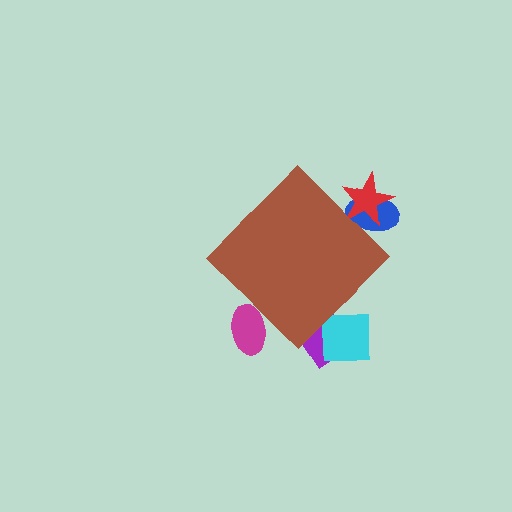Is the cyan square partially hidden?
Yes, the cyan square is partially hidden behind the brown diamond.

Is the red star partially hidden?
Yes, the red star is partially hidden behind the brown diamond.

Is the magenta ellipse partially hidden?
Yes, the magenta ellipse is partially hidden behind the brown diamond.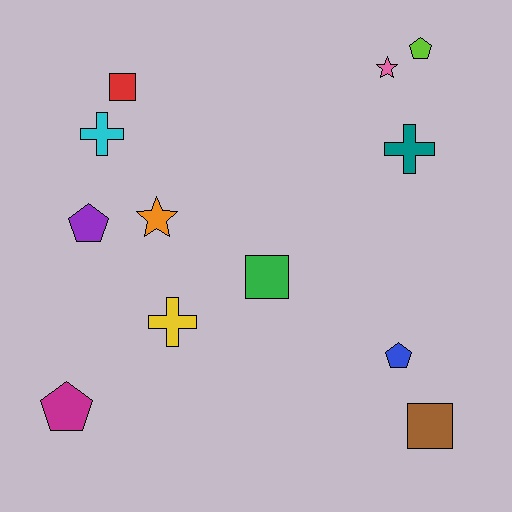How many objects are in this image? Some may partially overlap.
There are 12 objects.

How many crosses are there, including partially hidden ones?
There are 3 crosses.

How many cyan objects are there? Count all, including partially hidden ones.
There is 1 cyan object.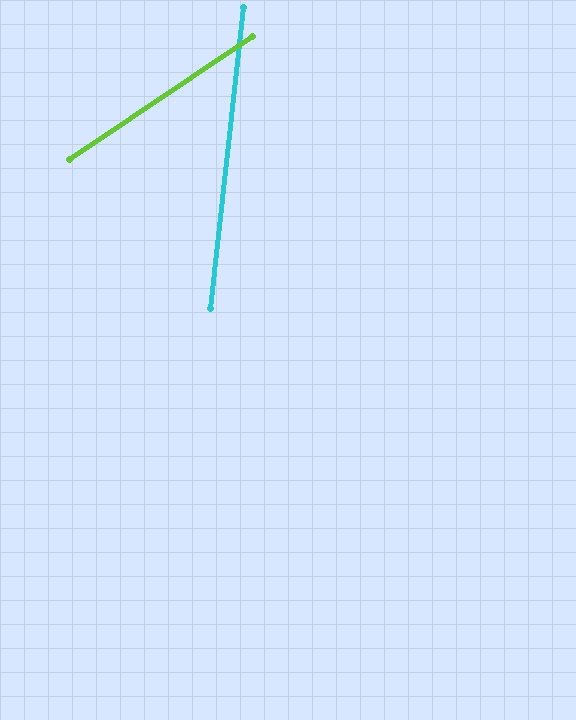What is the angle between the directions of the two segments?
Approximately 50 degrees.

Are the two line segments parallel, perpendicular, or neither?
Neither parallel nor perpendicular — they differ by about 50°.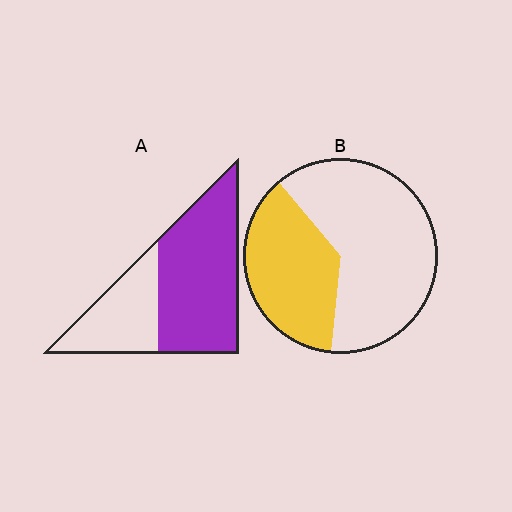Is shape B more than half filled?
No.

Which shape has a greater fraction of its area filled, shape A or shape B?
Shape A.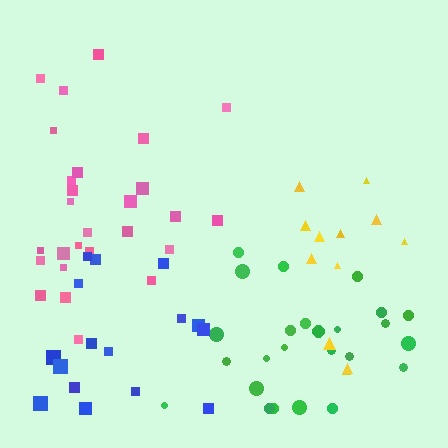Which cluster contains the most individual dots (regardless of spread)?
Pink (27).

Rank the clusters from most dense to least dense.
green, pink, blue, yellow.